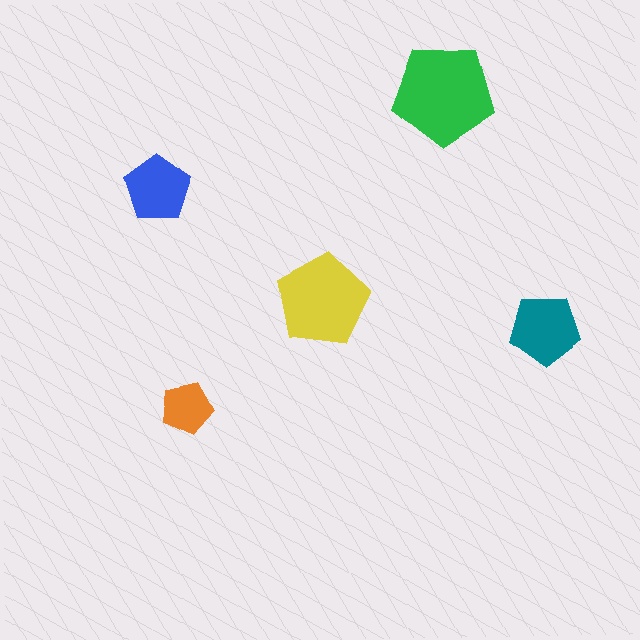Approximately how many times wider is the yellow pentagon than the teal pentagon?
About 1.5 times wider.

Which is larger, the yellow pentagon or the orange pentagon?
The yellow one.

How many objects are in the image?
There are 5 objects in the image.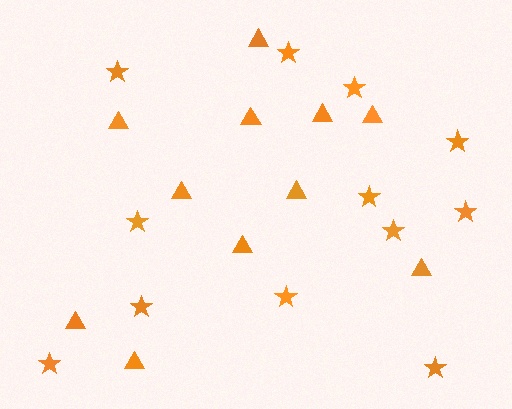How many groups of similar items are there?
There are 2 groups: one group of triangles (11) and one group of stars (12).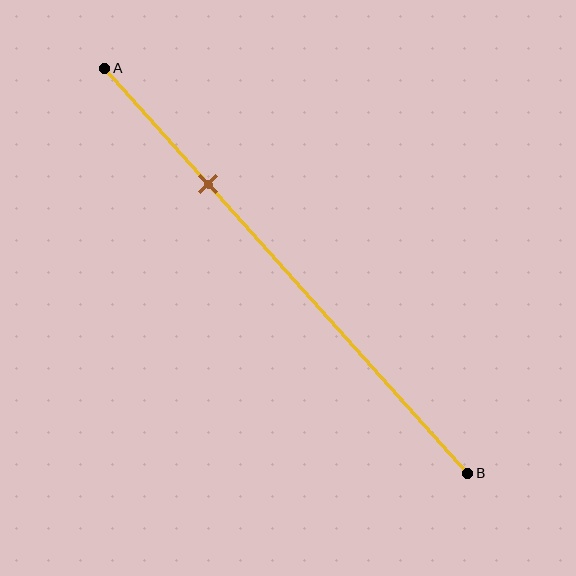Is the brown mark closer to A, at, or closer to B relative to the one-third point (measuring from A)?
The brown mark is closer to point A than the one-third point of segment AB.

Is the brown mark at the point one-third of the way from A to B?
No, the mark is at about 30% from A, not at the 33% one-third point.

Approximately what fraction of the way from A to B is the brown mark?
The brown mark is approximately 30% of the way from A to B.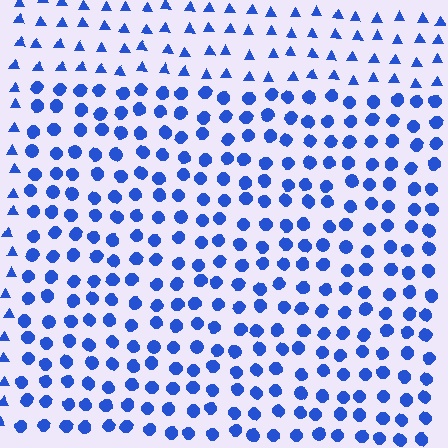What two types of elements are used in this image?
The image uses circles inside the rectangle region and triangles outside it.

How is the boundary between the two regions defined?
The boundary is defined by a change in element shape: circles inside vs. triangles outside. All elements share the same color and spacing.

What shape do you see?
I see a rectangle.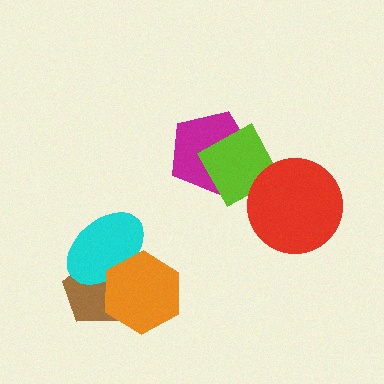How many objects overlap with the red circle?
1 object overlaps with the red circle.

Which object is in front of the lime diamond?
The red circle is in front of the lime diamond.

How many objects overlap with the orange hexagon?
2 objects overlap with the orange hexagon.